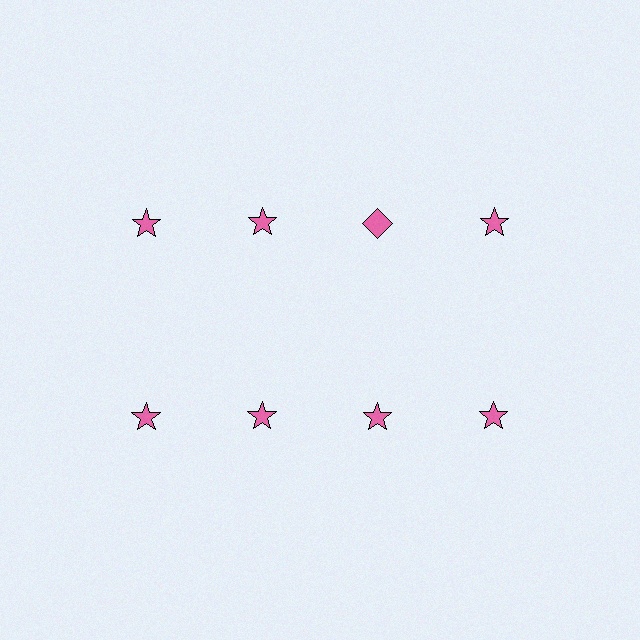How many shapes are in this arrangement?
There are 8 shapes arranged in a grid pattern.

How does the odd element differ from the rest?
It has a different shape: diamond instead of star.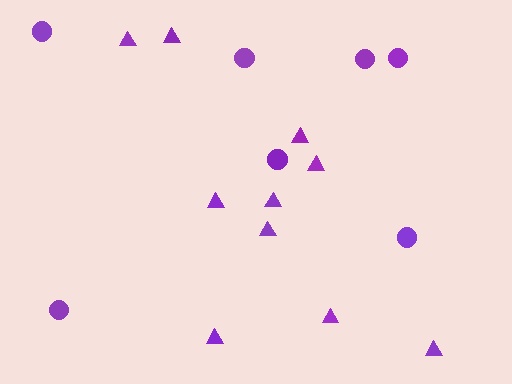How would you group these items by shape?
There are 2 groups: one group of triangles (10) and one group of circles (7).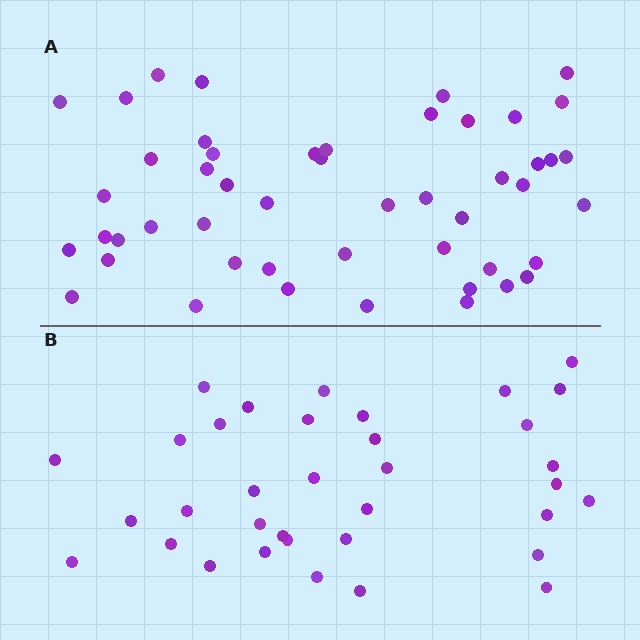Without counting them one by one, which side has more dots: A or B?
Region A (the top region) has more dots.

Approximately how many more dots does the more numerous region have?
Region A has approximately 15 more dots than region B.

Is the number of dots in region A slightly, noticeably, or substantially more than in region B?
Region A has noticeably more, but not dramatically so. The ratio is roughly 1.4 to 1.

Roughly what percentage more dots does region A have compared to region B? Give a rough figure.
About 40% more.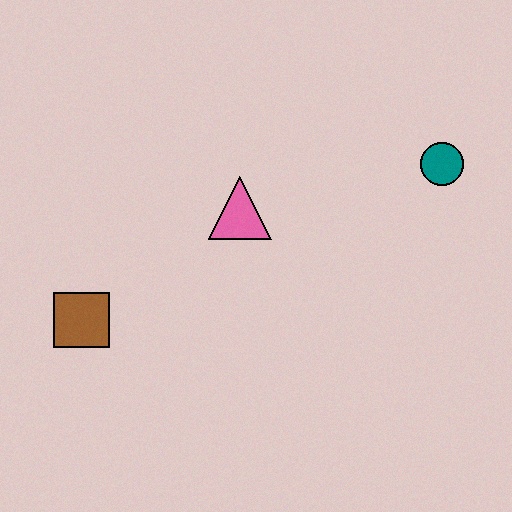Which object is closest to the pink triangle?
The brown square is closest to the pink triangle.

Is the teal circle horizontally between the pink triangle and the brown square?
No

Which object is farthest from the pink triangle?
The teal circle is farthest from the pink triangle.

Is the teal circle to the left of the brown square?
No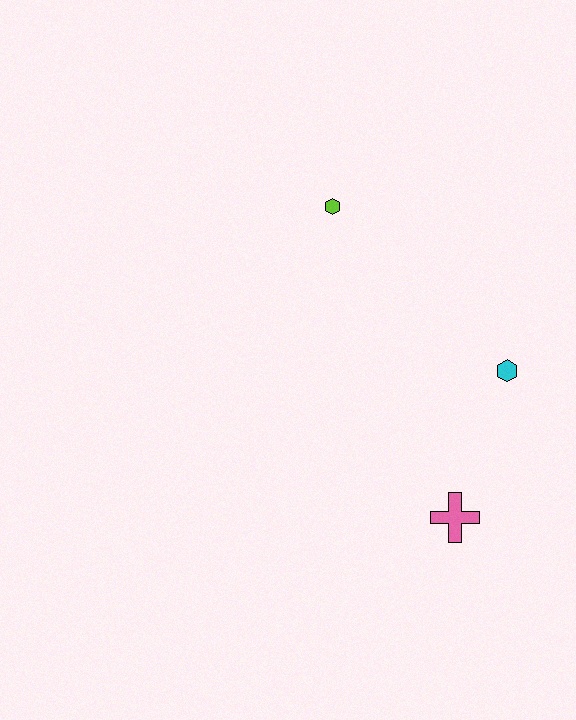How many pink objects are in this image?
There is 1 pink object.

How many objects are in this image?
There are 3 objects.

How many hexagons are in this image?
There are 2 hexagons.